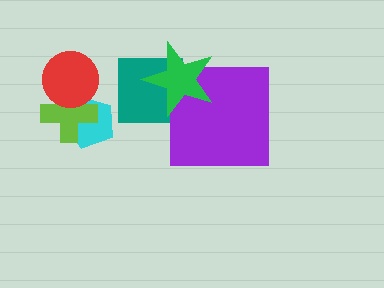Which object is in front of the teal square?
The green star is in front of the teal square.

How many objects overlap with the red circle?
2 objects overlap with the red circle.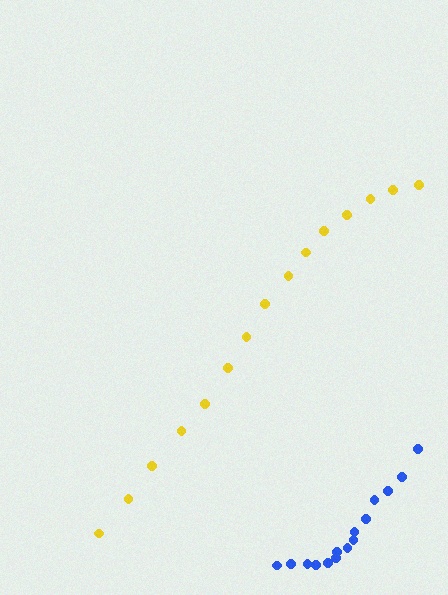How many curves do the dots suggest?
There are 2 distinct paths.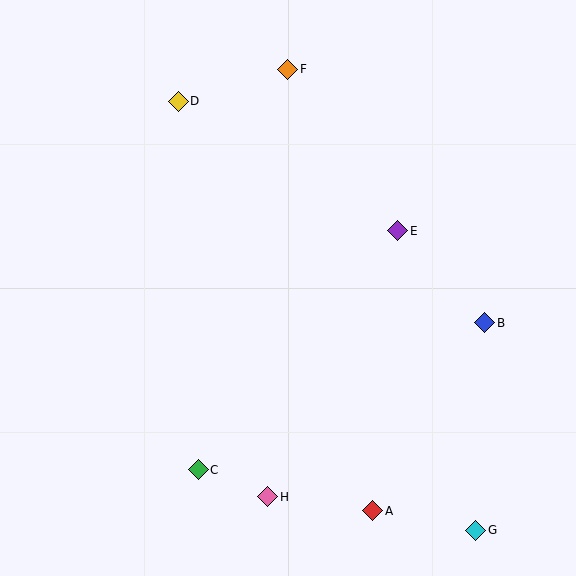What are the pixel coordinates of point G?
Point G is at (476, 530).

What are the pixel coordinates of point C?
Point C is at (198, 470).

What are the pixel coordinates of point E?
Point E is at (398, 231).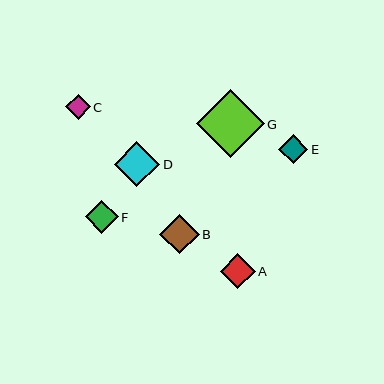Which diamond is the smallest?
Diamond C is the smallest with a size of approximately 25 pixels.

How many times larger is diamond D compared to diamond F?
Diamond D is approximately 1.4 times the size of diamond F.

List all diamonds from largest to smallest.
From largest to smallest: G, D, B, A, F, E, C.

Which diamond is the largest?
Diamond G is the largest with a size of approximately 68 pixels.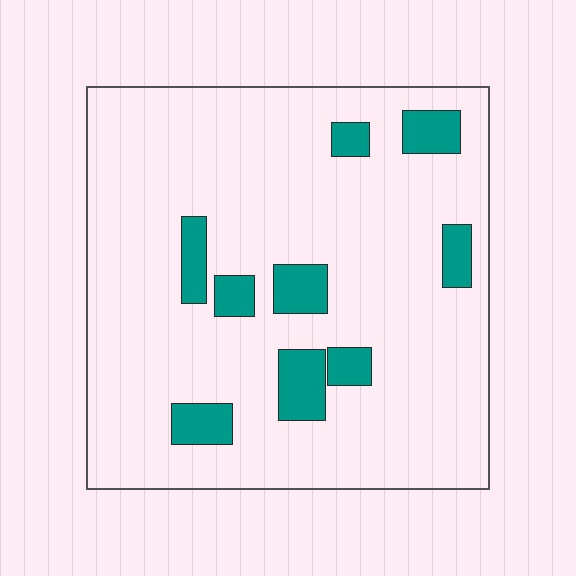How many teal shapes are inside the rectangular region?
9.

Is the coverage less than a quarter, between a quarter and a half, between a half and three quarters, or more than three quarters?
Less than a quarter.